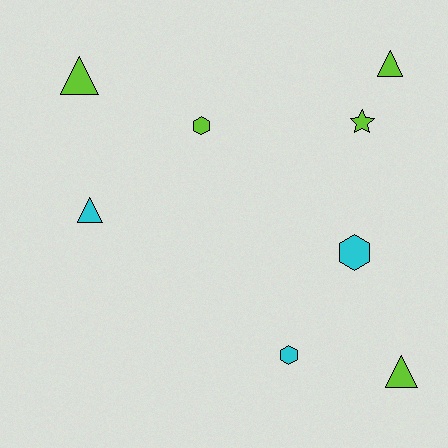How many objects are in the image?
There are 8 objects.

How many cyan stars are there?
There are no cyan stars.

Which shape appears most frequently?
Triangle, with 4 objects.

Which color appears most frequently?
Lime, with 5 objects.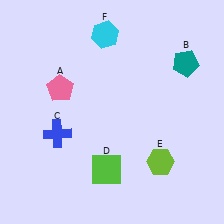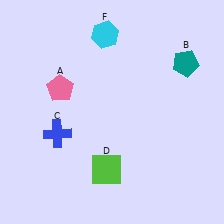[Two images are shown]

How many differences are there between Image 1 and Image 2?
There is 1 difference between the two images.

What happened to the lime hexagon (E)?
The lime hexagon (E) was removed in Image 2. It was in the bottom-right area of Image 1.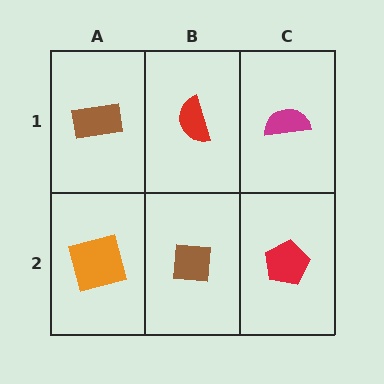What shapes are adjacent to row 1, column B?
A brown square (row 2, column B), a brown rectangle (row 1, column A), a magenta semicircle (row 1, column C).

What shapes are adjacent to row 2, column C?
A magenta semicircle (row 1, column C), a brown square (row 2, column B).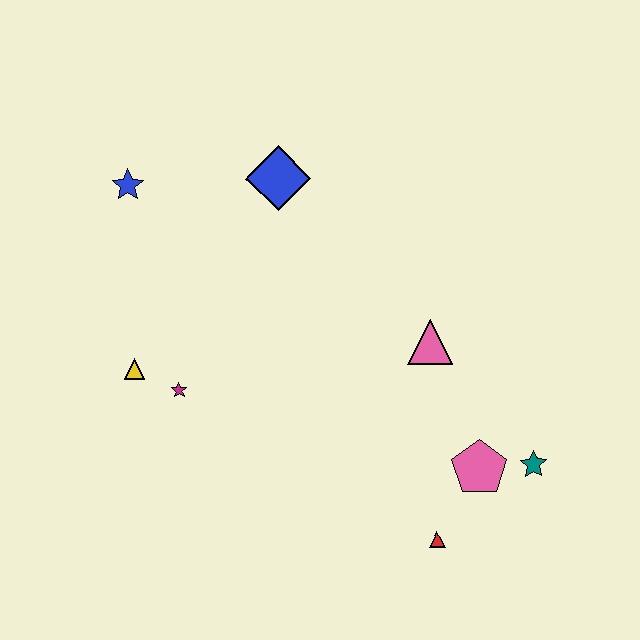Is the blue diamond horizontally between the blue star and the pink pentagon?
Yes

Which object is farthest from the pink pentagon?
The blue star is farthest from the pink pentagon.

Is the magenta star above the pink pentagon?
Yes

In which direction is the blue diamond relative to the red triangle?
The blue diamond is above the red triangle.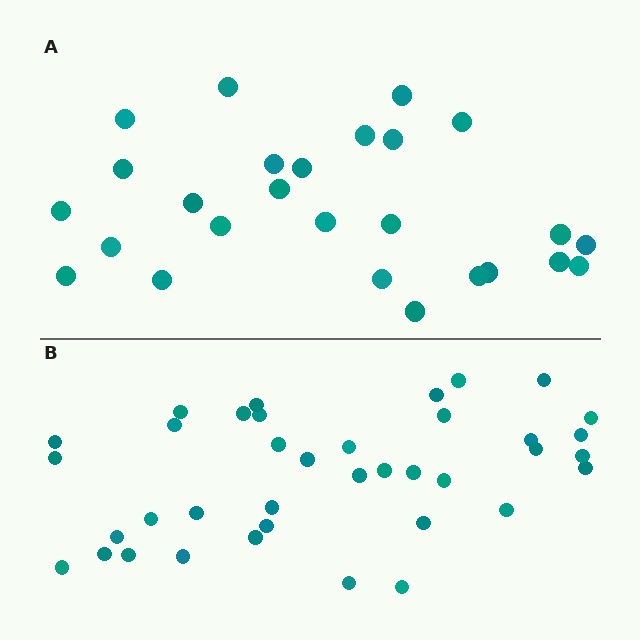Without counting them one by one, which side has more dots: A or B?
Region B (the bottom region) has more dots.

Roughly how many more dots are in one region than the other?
Region B has roughly 12 or so more dots than region A.